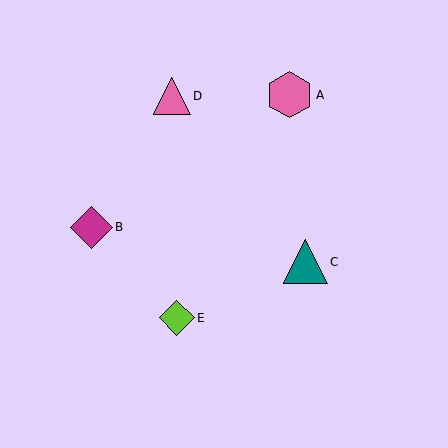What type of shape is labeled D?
Shape D is a pink triangle.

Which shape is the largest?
The pink hexagon (labeled A) is the largest.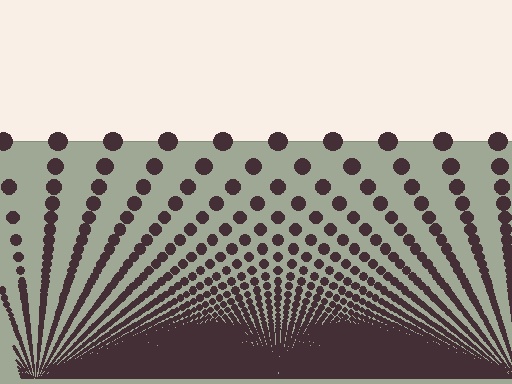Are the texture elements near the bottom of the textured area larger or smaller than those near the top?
Smaller. The gradient is inverted — elements near the bottom are smaller and denser.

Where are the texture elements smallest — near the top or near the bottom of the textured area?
Near the bottom.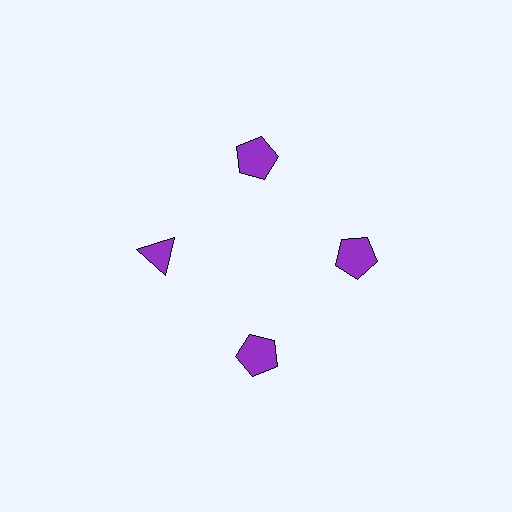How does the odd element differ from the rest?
It has a different shape: triangle instead of pentagon.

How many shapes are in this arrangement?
There are 4 shapes arranged in a ring pattern.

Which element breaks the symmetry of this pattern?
The purple triangle at roughly the 9 o'clock position breaks the symmetry. All other shapes are purple pentagons.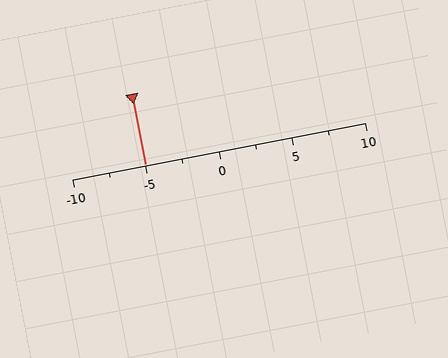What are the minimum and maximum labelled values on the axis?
The axis runs from -10 to 10.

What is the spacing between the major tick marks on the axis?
The major ticks are spaced 5 apart.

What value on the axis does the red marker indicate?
The marker indicates approximately -5.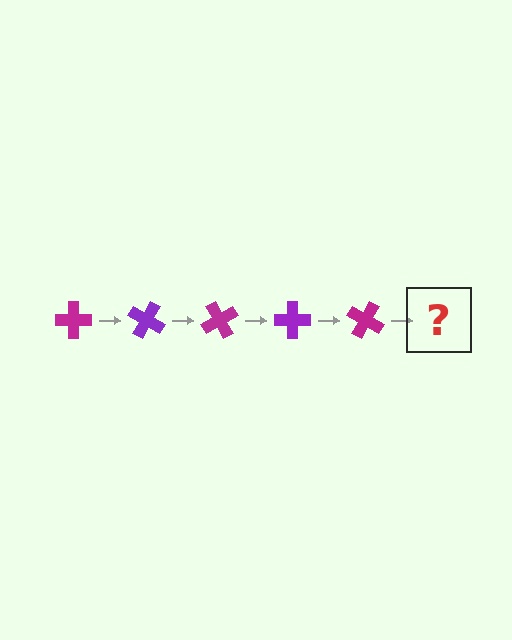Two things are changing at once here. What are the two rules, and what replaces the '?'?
The two rules are that it rotates 30 degrees each step and the color cycles through magenta and purple. The '?' should be a purple cross, rotated 150 degrees from the start.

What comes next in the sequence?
The next element should be a purple cross, rotated 150 degrees from the start.